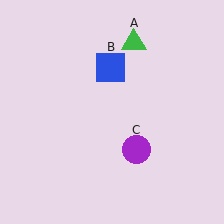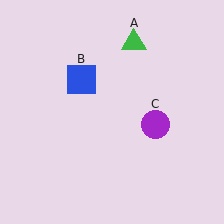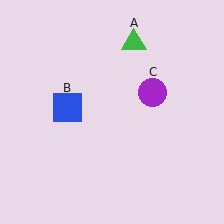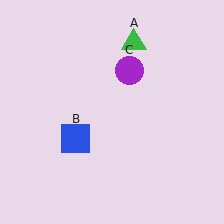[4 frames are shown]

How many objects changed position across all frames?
2 objects changed position: blue square (object B), purple circle (object C).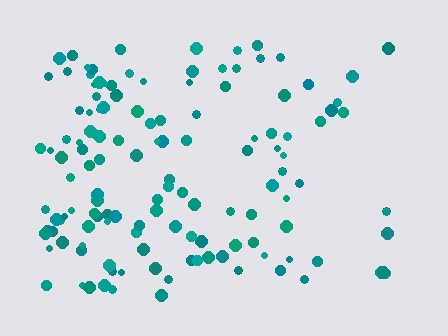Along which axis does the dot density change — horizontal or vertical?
Horizontal.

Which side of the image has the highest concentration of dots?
The left.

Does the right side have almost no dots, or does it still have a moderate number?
Still a moderate number, just noticeably fewer than the left.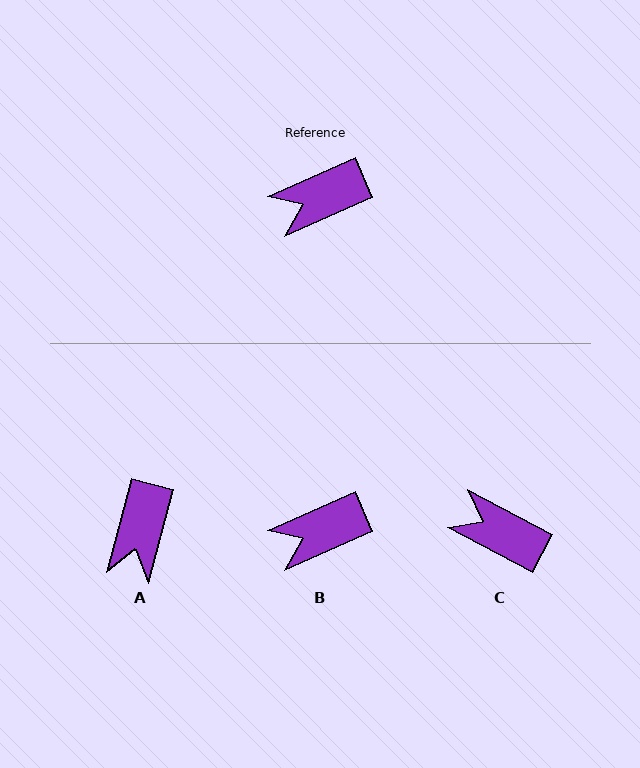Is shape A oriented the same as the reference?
No, it is off by about 52 degrees.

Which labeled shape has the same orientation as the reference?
B.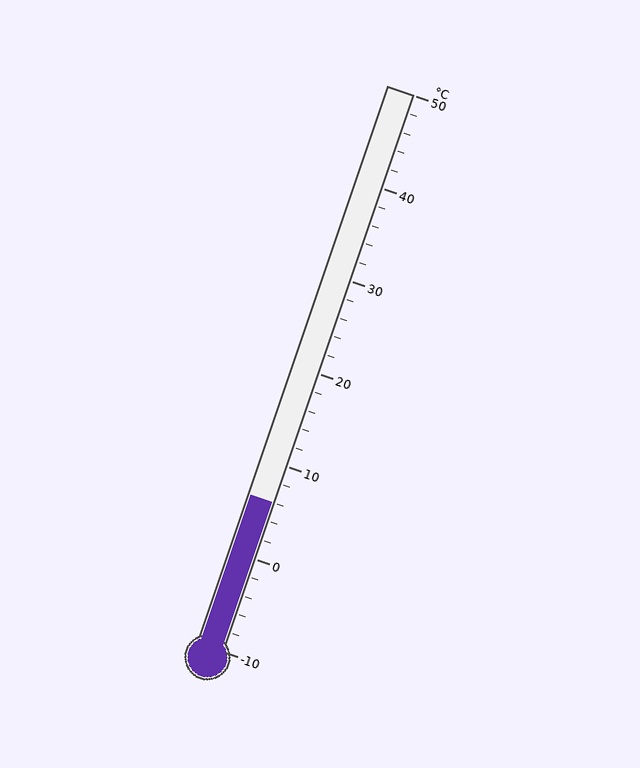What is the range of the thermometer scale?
The thermometer scale ranges from -10°C to 50°C.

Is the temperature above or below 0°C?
The temperature is above 0°C.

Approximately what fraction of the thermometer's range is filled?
The thermometer is filled to approximately 25% of its range.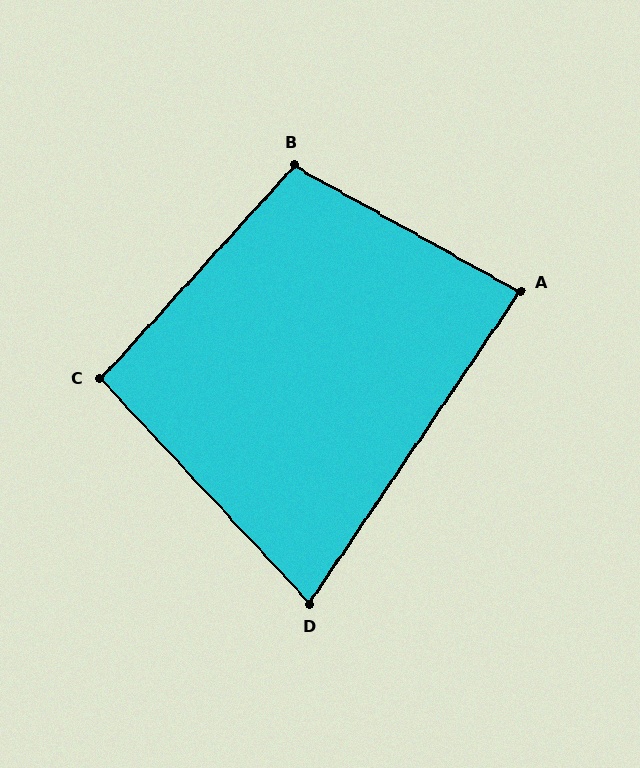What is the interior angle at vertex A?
Approximately 85 degrees (approximately right).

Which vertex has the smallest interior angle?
D, at approximately 77 degrees.